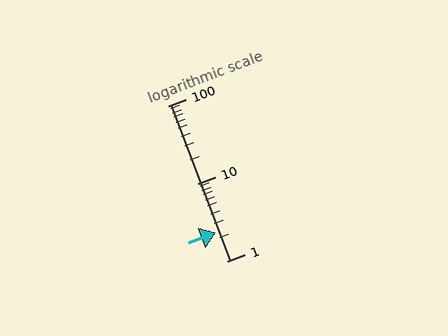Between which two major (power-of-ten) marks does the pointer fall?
The pointer is between 1 and 10.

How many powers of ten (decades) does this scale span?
The scale spans 2 decades, from 1 to 100.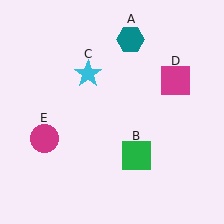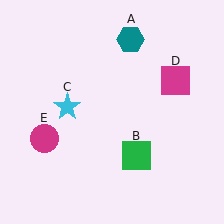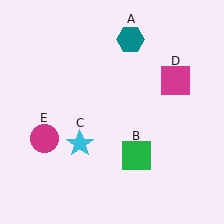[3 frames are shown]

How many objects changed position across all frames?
1 object changed position: cyan star (object C).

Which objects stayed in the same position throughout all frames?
Teal hexagon (object A) and green square (object B) and magenta square (object D) and magenta circle (object E) remained stationary.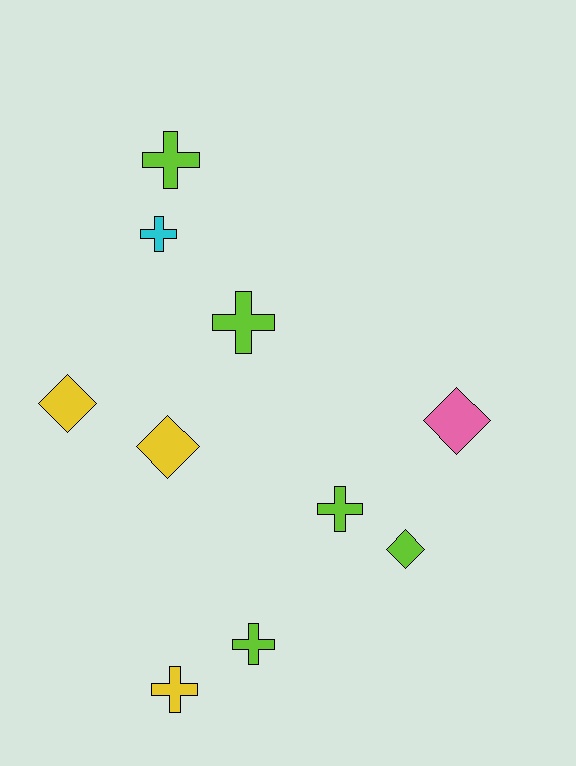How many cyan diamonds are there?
There are no cyan diamonds.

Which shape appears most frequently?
Cross, with 6 objects.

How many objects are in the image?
There are 10 objects.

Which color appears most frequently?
Lime, with 5 objects.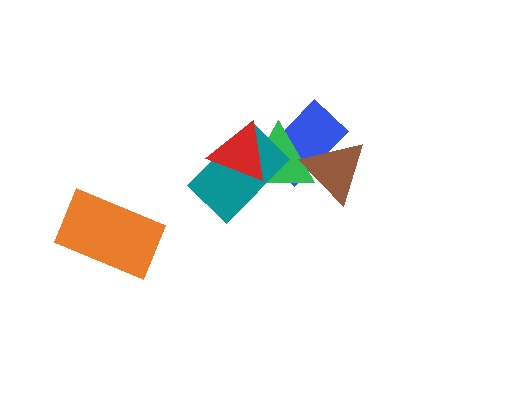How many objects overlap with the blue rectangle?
4 objects overlap with the blue rectangle.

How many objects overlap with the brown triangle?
2 objects overlap with the brown triangle.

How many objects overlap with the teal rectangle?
3 objects overlap with the teal rectangle.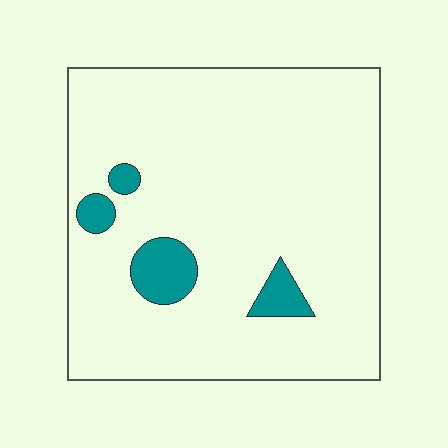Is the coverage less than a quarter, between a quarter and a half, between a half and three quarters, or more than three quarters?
Less than a quarter.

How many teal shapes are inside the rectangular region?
4.